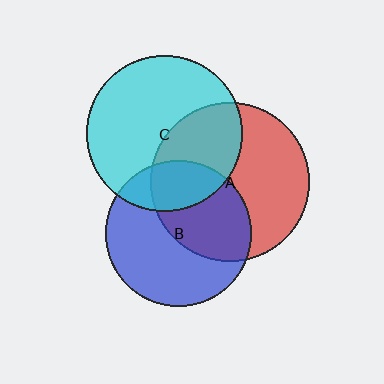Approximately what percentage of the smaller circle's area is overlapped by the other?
Approximately 40%.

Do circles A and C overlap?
Yes.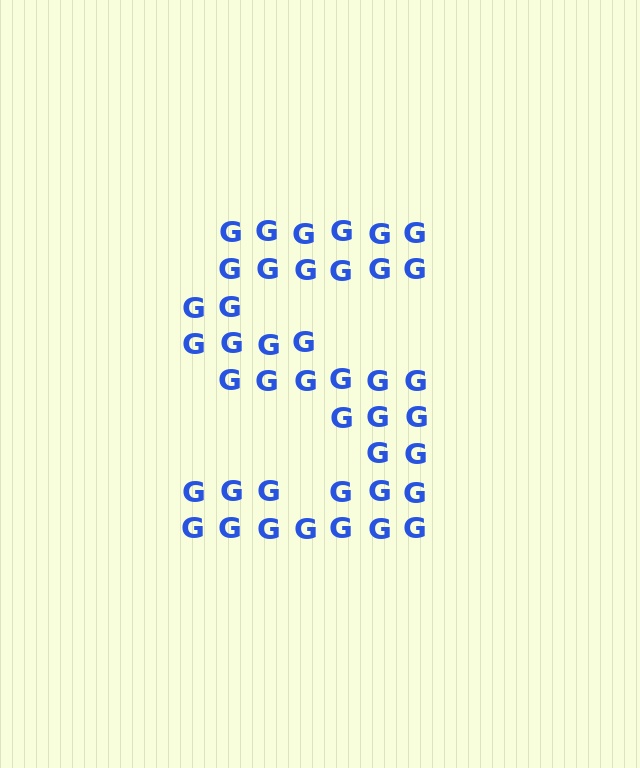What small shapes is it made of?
It is made of small letter G's.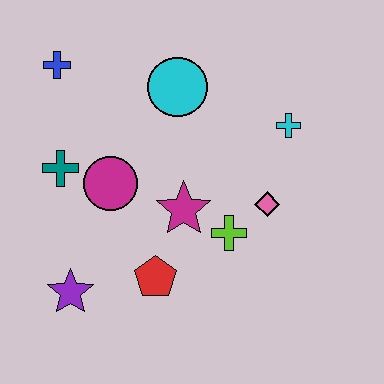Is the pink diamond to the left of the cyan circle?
No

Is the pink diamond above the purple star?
Yes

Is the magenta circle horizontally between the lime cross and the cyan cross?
No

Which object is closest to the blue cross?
The teal cross is closest to the blue cross.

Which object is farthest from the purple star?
The cyan cross is farthest from the purple star.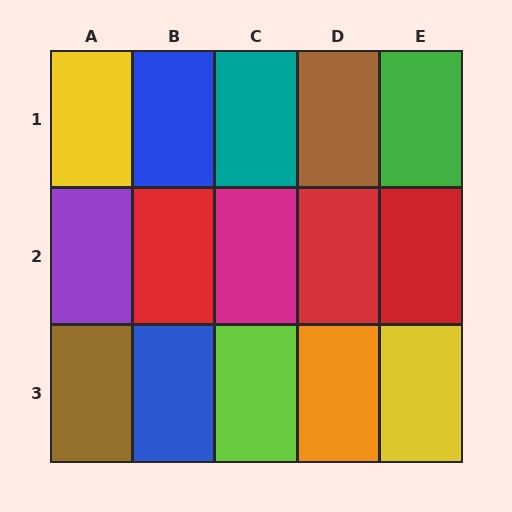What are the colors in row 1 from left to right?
Yellow, blue, teal, brown, green.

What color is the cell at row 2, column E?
Red.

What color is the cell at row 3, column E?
Yellow.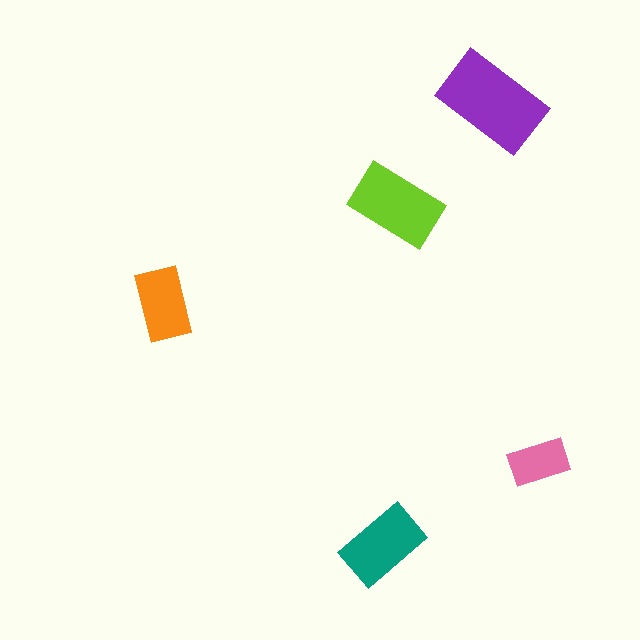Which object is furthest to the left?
The orange rectangle is leftmost.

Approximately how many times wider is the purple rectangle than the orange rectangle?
About 1.5 times wider.